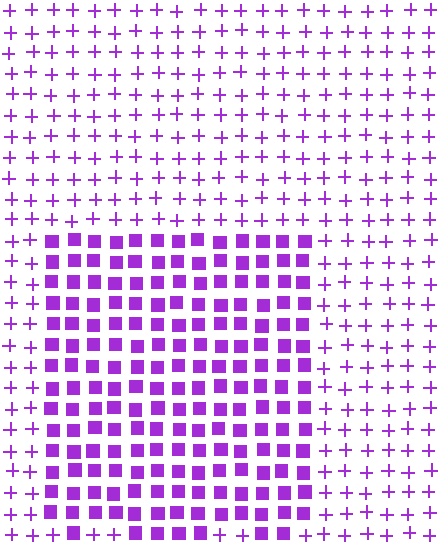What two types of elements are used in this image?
The image uses squares inside the rectangle region and plus signs outside it.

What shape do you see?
I see a rectangle.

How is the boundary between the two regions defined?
The boundary is defined by a change in element shape: squares inside vs. plus signs outside. All elements share the same color and spacing.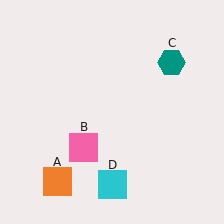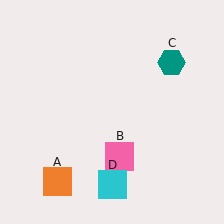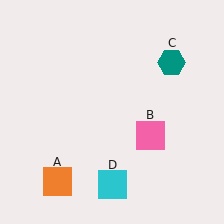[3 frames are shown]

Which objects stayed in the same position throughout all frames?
Orange square (object A) and teal hexagon (object C) and cyan square (object D) remained stationary.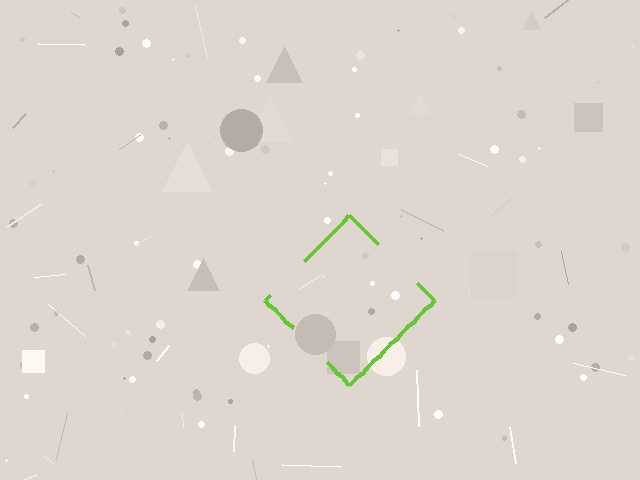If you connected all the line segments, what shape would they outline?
They would outline a diamond.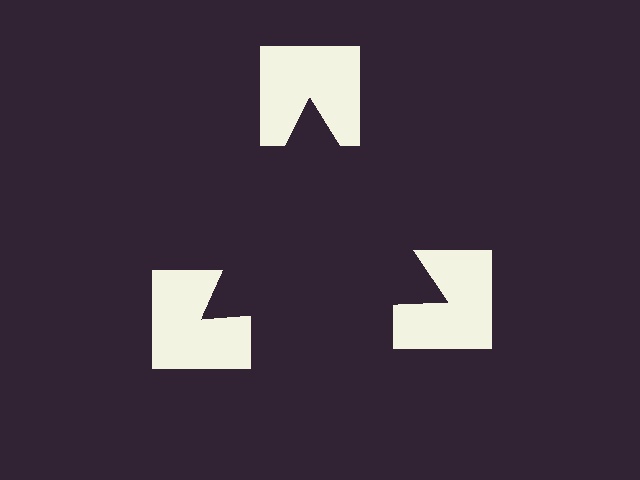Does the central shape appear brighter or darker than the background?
It typically appears slightly darker than the background, even though no actual brightness change is drawn.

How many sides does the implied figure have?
3 sides.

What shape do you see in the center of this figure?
An illusory triangle — its edges are inferred from the aligned wedge cuts in the notched squares, not physically drawn.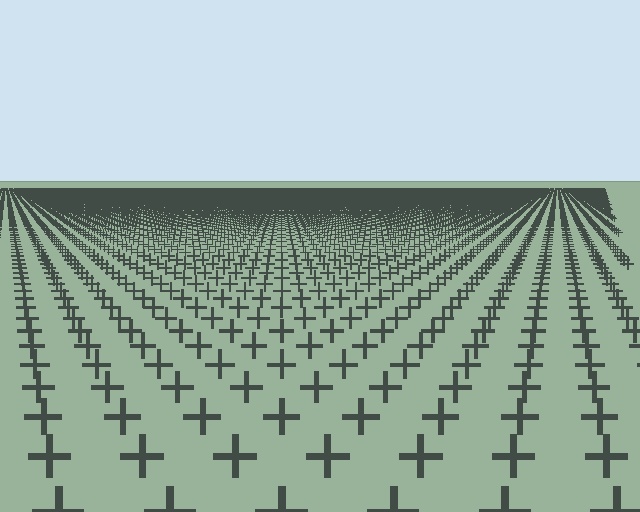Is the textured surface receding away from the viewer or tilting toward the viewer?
The surface is receding away from the viewer. Texture elements get smaller and denser toward the top.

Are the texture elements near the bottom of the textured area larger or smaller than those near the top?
Larger. Near the bottom, elements are closer to the viewer and appear at a bigger on-screen size.